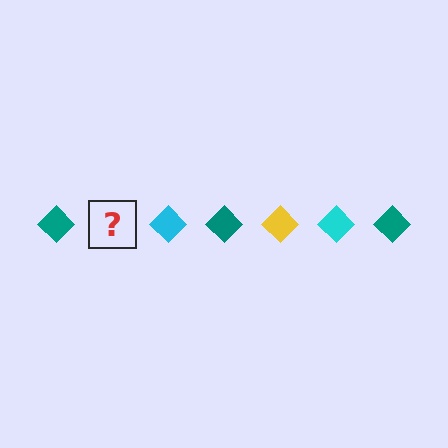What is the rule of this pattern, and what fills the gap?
The rule is that the pattern cycles through teal, yellow, cyan diamonds. The gap should be filled with a yellow diamond.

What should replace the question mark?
The question mark should be replaced with a yellow diamond.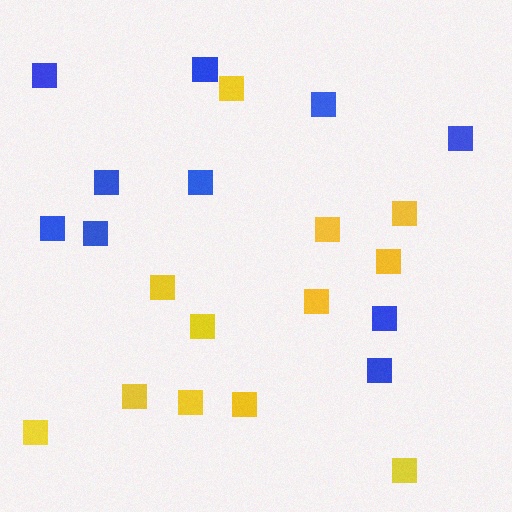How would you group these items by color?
There are 2 groups: one group of yellow squares (12) and one group of blue squares (10).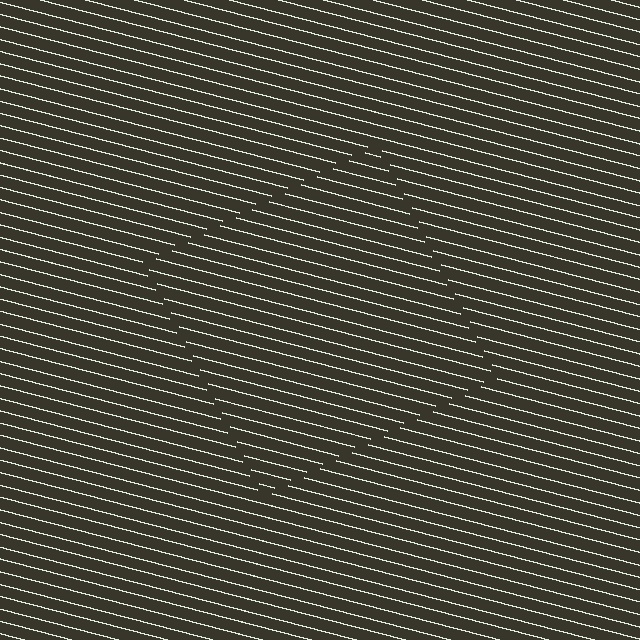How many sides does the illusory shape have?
4 sides — the line-ends trace a square.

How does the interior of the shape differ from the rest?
The interior of the shape contains the same grating, shifted by half a period — the contour is defined by the phase discontinuity where line-ends from the inner and outer gratings abut.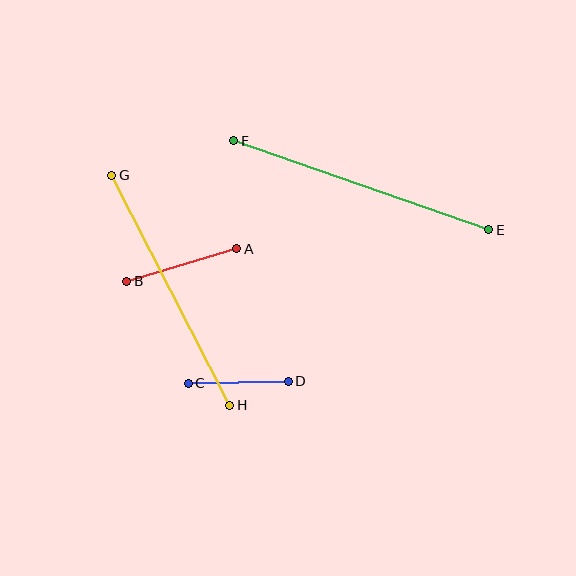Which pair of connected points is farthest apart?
Points E and F are farthest apart.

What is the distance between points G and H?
The distance is approximately 259 pixels.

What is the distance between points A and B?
The distance is approximately 115 pixels.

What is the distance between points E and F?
The distance is approximately 270 pixels.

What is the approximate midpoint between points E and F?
The midpoint is at approximately (361, 185) pixels.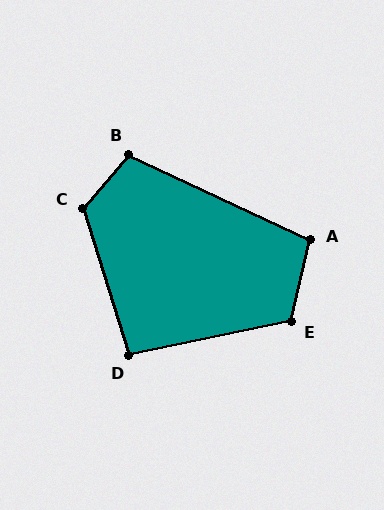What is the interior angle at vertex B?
Approximately 105 degrees (obtuse).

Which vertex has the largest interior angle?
C, at approximately 122 degrees.